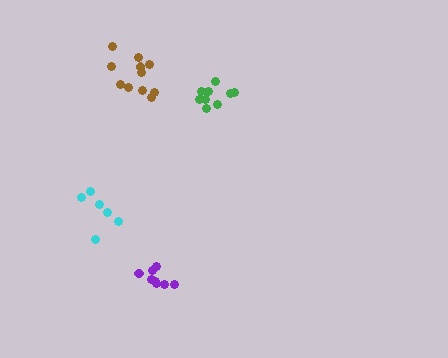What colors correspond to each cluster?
The clusters are colored: cyan, purple, brown, green.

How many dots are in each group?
Group 1: 6 dots, Group 2: 8 dots, Group 3: 11 dots, Group 4: 9 dots (34 total).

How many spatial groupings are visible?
There are 4 spatial groupings.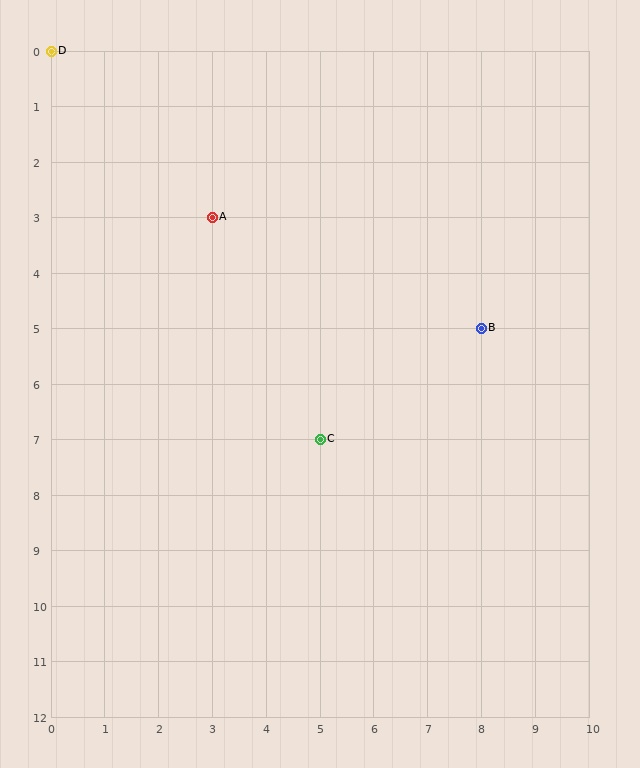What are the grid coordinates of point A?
Point A is at grid coordinates (3, 3).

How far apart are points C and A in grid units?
Points C and A are 2 columns and 4 rows apart (about 4.5 grid units diagonally).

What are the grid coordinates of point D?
Point D is at grid coordinates (0, 0).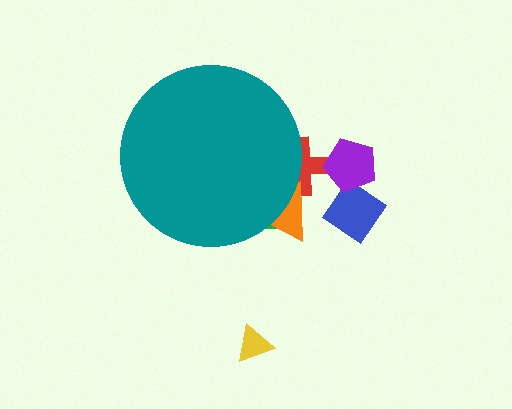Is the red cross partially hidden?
Yes, the red cross is partially hidden behind the teal circle.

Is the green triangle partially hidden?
Yes, the green triangle is partially hidden behind the teal circle.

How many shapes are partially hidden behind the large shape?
3 shapes are partially hidden.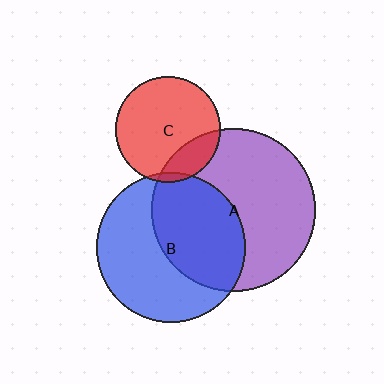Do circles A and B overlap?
Yes.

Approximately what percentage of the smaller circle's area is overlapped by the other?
Approximately 45%.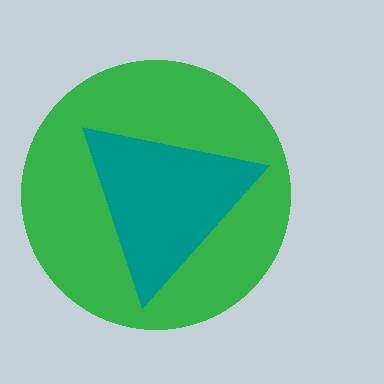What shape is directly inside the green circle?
The teal triangle.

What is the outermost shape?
The green circle.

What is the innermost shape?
The teal triangle.